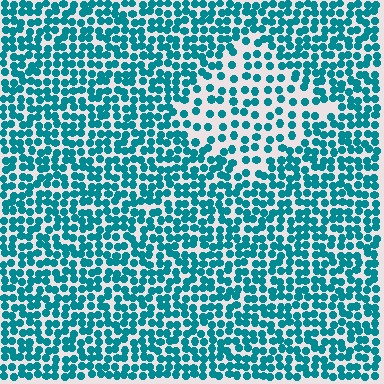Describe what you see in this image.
The image contains small teal elements arranged at two different densities. A diamond-shaped region is visible where the elements are less densely packed than the surrounding area.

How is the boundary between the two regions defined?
The boundary is defined by a change in element density (approximately 1.9x ratio). All elements are the same color, size, and shape.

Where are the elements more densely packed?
The elements are more densely packed outside the diamond boundary.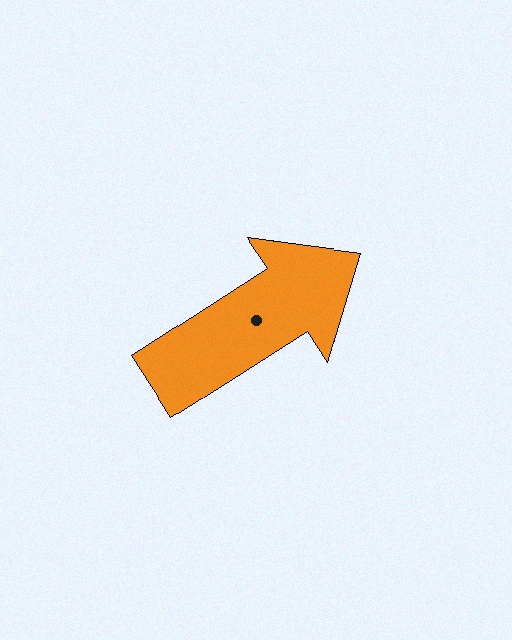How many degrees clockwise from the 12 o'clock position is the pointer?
Approximately 57 degrees.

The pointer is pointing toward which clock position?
Roughly 2 o'clock.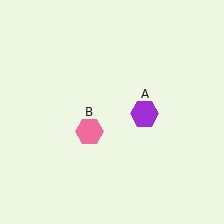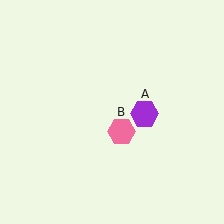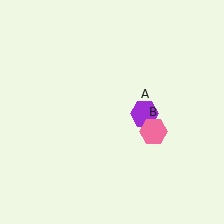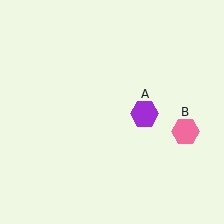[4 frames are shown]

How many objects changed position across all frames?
1 object changed position: pink hexagon (object B).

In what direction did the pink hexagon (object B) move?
The pink hexagon (object B) moved right.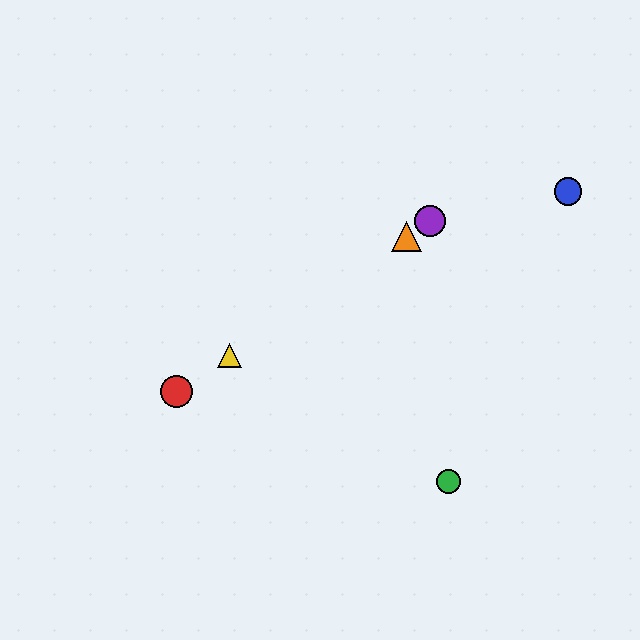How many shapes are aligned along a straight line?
4 shapes (the red circle, the yellow triangle, the purple circle, the orange triangle) are aligned along a straight line.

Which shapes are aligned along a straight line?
The red circle, the yellow triangle, the purple circle, the orange triangle are aligned along a straight line.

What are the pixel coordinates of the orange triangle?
The orange triangle is at (407, 237).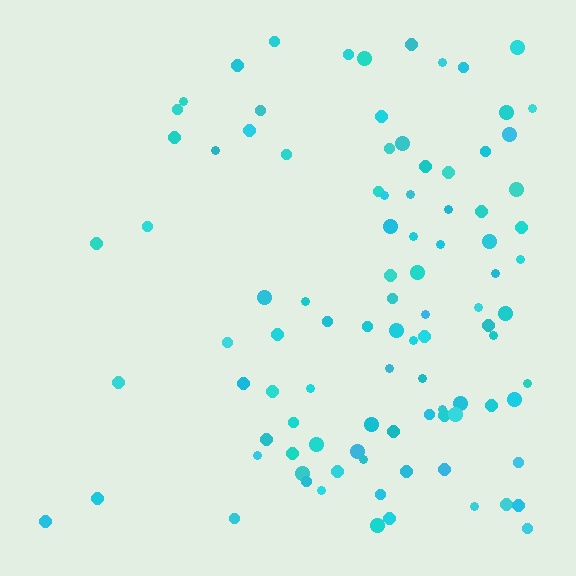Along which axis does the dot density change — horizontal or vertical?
Horizontal.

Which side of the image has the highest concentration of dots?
The right.